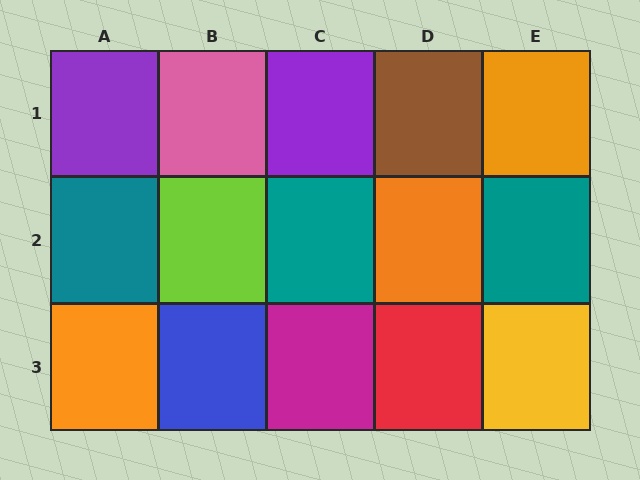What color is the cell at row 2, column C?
Teal.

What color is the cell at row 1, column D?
Brown.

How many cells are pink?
1 cell is pink.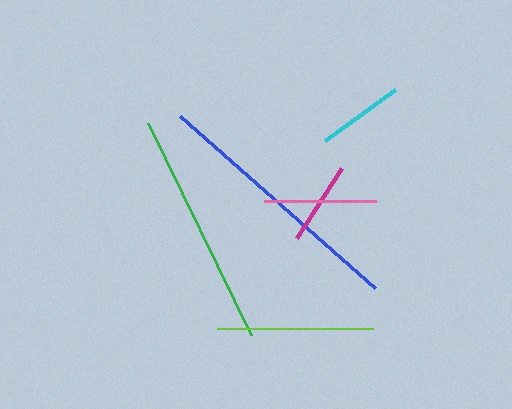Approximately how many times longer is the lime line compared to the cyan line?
The lime line is approximately 1.8 times the length of the cyan line.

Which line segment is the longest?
The blue line is the longest at approximately 261 pixels.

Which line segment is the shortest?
The magenta line is the shortest at approximately 83 pixels.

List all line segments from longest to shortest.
From longest to shortest: blue, green, lime, pink, cyan, magenta.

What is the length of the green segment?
The green segment is approximately 236 pixels long.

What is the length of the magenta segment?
The magenta segment is approximately 83 pixels long.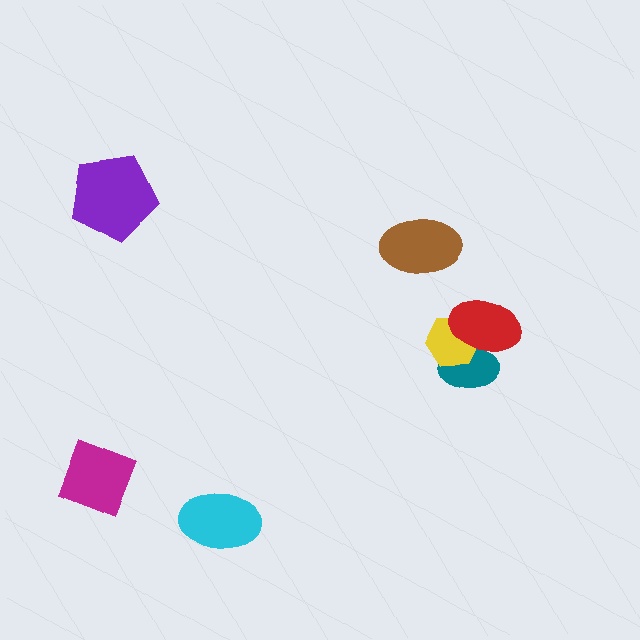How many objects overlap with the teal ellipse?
2 objects overlap with the teal ellipse.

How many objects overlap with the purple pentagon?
0 objects overlap with the purple pentagon.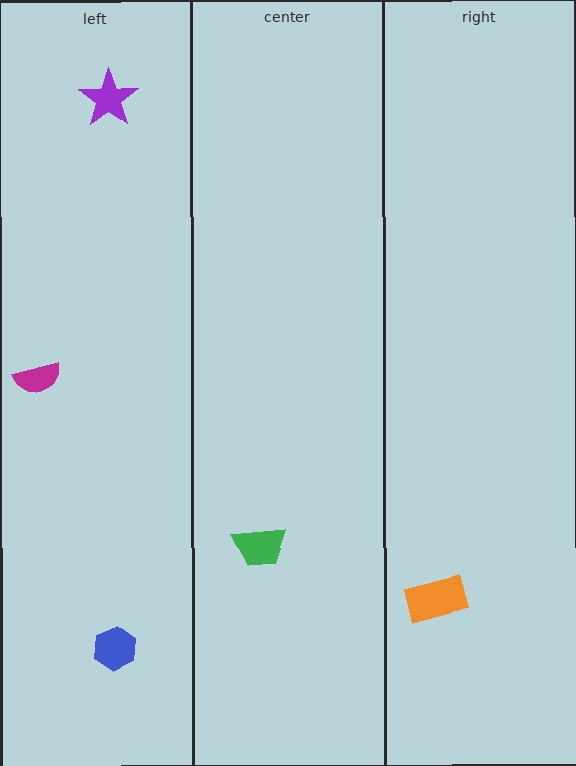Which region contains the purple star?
The left region.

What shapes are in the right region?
The orange rectangle.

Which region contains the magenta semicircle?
The left region.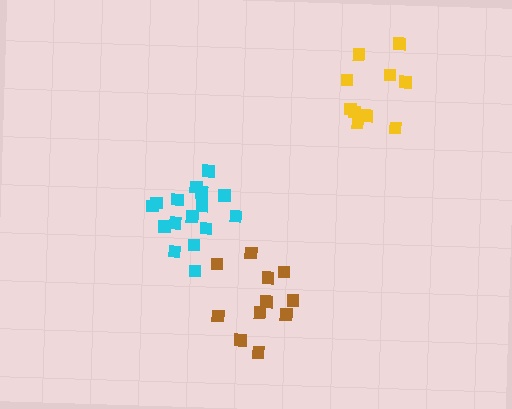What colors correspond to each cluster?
The clusters are colored: cyan, yellow, brown.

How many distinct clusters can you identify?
There are 3 distinct clusters.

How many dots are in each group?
Group 1: 16 dots, Group 2: 10 dots, Group 3: 11 dots (37 total).